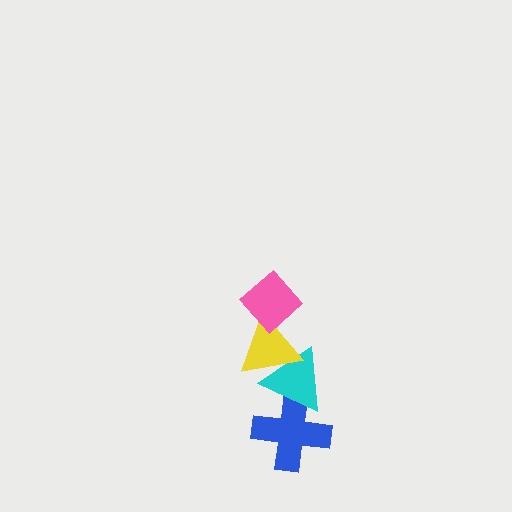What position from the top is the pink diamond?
The pink diamond is 1st from the top.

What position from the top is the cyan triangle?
The cyan triangle is 3rd from the top.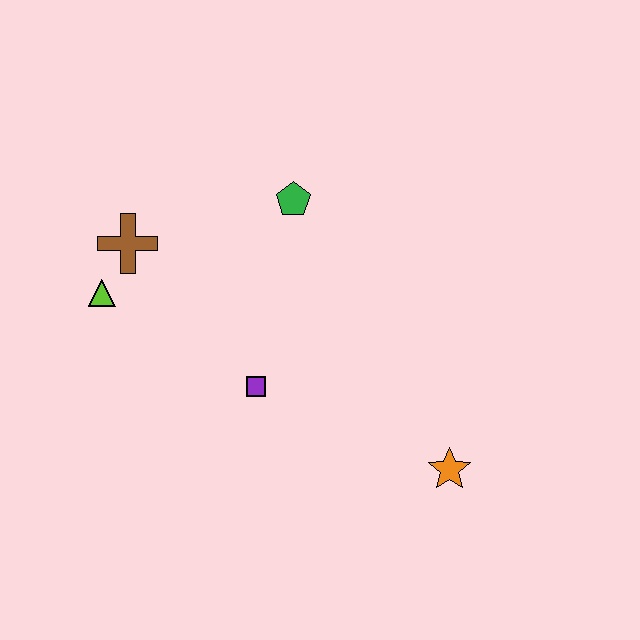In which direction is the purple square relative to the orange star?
The purple square is to the left of the orange star.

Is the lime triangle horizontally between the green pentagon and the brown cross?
No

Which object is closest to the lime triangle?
The brown cross is closest to the lime triangle.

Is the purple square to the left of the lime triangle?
No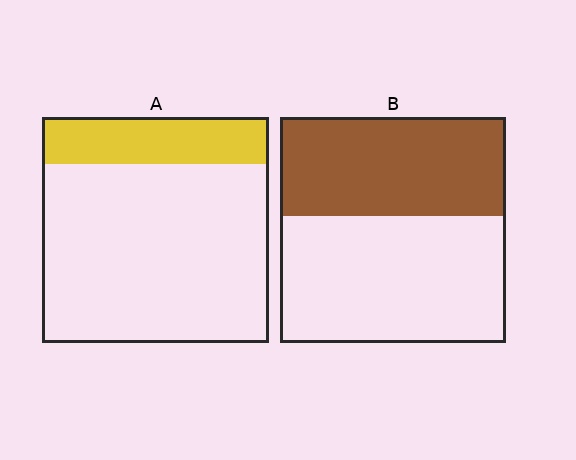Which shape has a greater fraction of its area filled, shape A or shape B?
Shape B.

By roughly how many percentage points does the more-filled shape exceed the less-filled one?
By roughly 25 percentage points (B over A).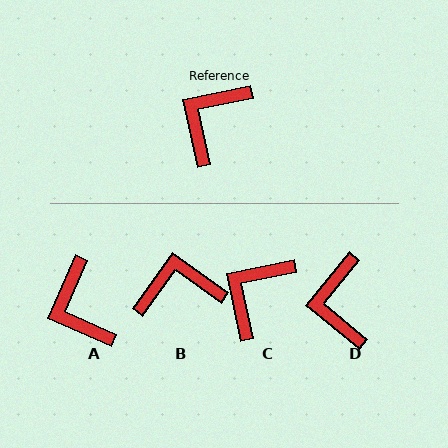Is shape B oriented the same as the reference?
No, it is off by about 48 degrees.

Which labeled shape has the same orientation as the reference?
C.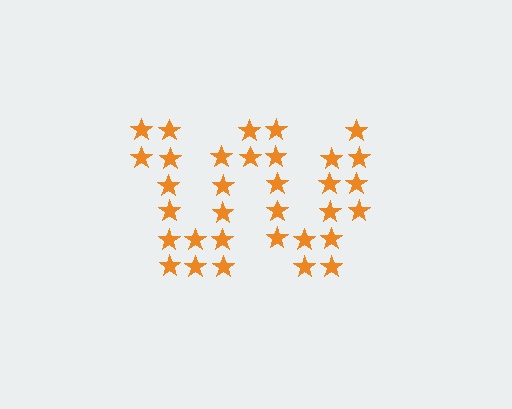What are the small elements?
The small elements are stars.